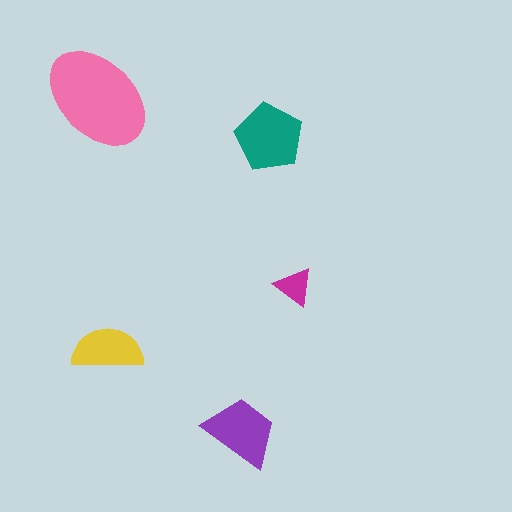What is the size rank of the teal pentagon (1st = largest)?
2nd.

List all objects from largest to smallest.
The pink ellipse, the teal pentagon, the purple trapezoid, the yellow semicircle, the magenta triangle.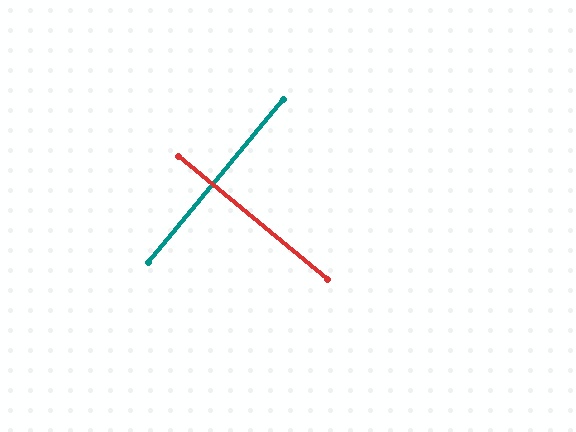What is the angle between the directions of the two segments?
Approximately 90 degrees.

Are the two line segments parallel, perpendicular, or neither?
Perpendicular — they meet at approximately 90°.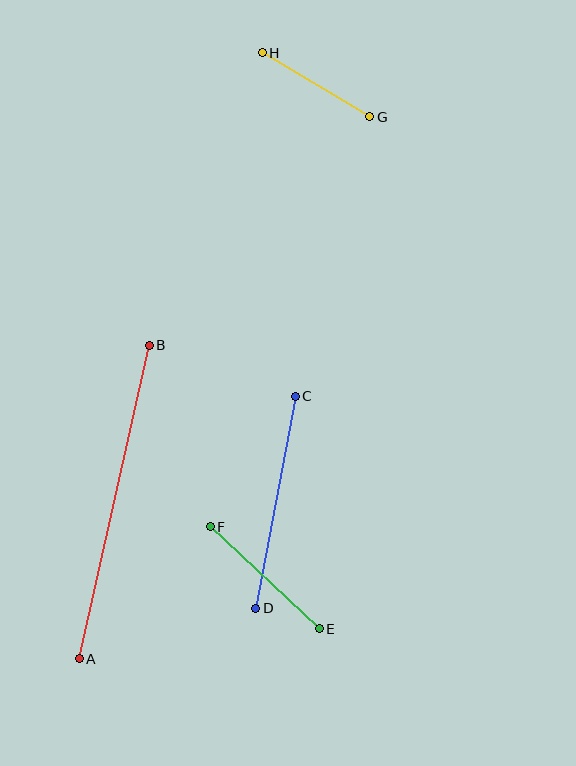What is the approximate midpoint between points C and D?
The midpoint is at approximately (275, 502) pixels.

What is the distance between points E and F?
The distance is approximately 149 pixels.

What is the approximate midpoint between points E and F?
The midpoint is at approximately (265, 578) pixels.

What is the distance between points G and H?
The distance is approximately 125 pixels.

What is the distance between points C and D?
The distance is approximately 216 pixels.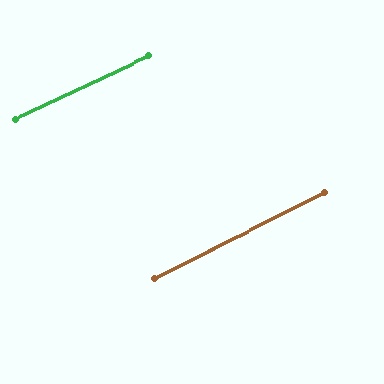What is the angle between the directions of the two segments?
Approximately 1 degree.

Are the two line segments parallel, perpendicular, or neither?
Parallel — their directions differ by only 1.4°.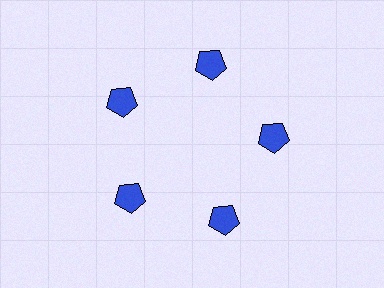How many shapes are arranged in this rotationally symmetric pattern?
There are 5 shapes, arranged in 5 groups of 1.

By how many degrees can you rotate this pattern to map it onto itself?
The pattern maps onto itself every 72 degrees of rotation.